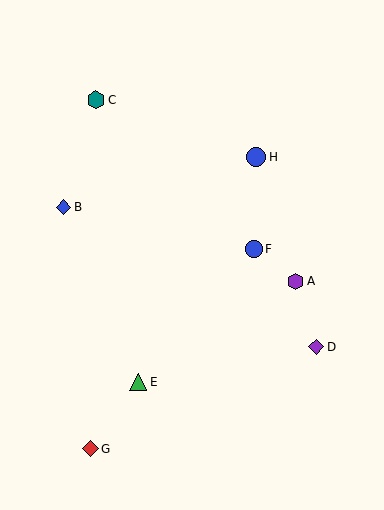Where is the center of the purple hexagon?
The center of the purple hexagon is at (295, 281).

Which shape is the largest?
The blue circle (labeled H) is the largest.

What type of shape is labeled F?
Shape F is a blue circle.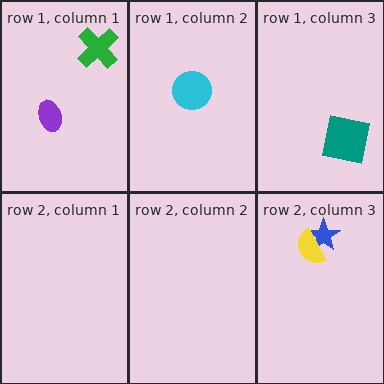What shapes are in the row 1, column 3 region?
The teal square.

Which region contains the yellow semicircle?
The row 2, column 3 region.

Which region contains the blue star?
The row 2, column 3 region.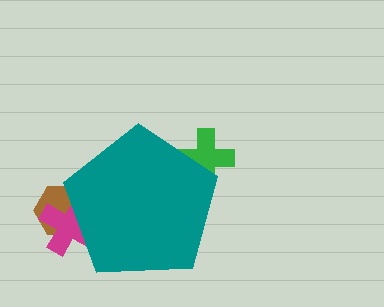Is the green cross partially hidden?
Yes, the green cross is partially hidden behind the teal pentagon.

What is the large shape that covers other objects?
A teal pentagon.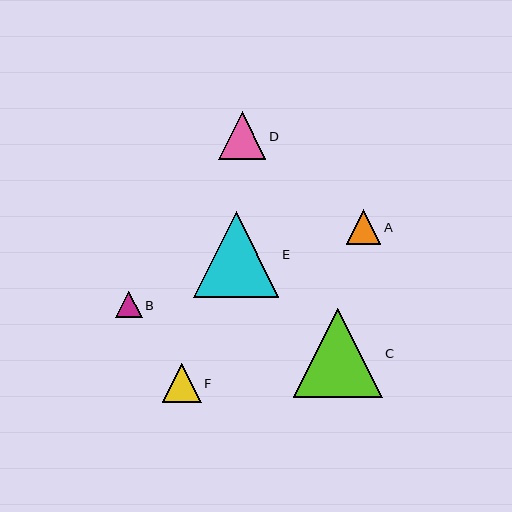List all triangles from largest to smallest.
From largest to smallest: C, E, D, F, A, B.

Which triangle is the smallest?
Triangle B is the smallest with a size of approximately 27 pixels.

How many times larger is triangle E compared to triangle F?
Triangle E is approximately 2.2 times the size of triangle F.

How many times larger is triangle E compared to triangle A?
Triangle E is approximately 2.5 times the size of triangle A.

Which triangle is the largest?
Triangle C is the largest with a size of approximately 88 pixels.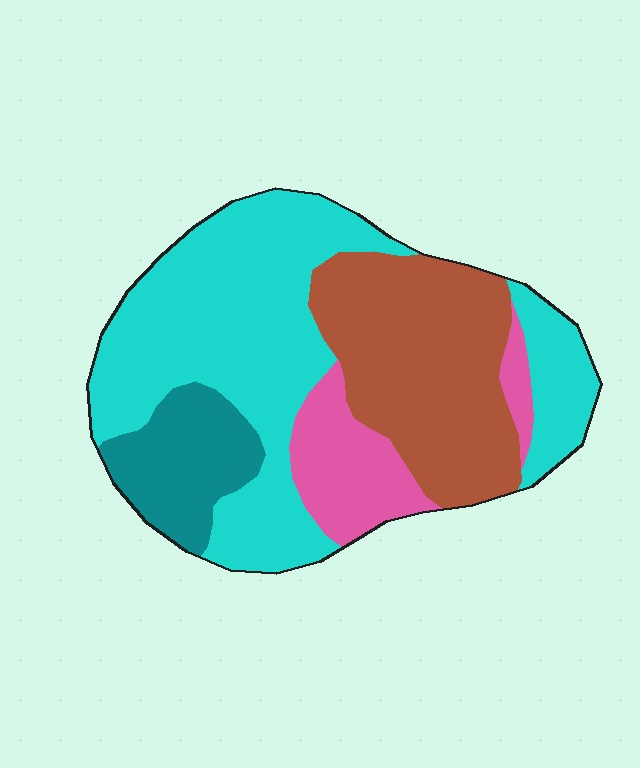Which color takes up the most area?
Cyan, at roughly 45%.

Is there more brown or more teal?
Brown.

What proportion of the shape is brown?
Brown covers roughly 30% of the shape.